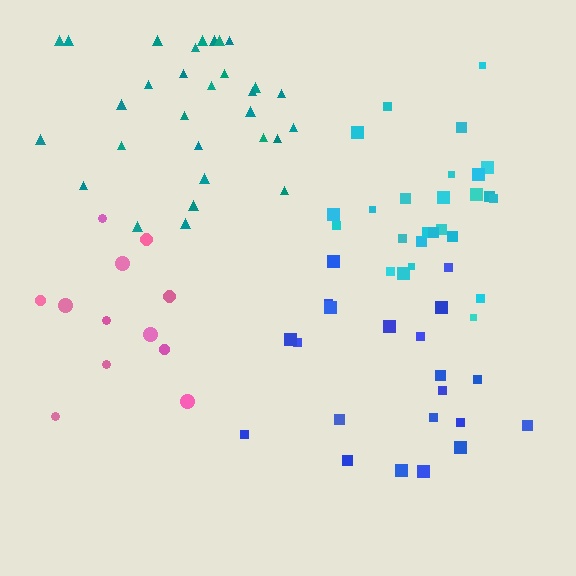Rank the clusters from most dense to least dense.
cyan, teal, blue, pink.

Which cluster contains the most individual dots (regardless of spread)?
Teal (30).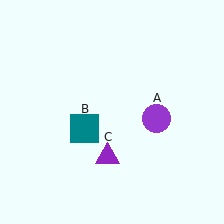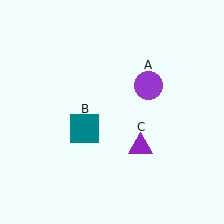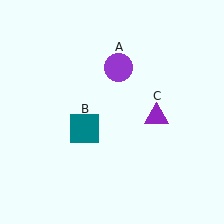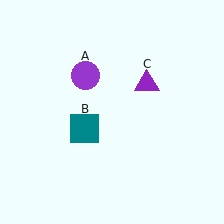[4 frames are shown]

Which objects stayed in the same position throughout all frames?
Teal square (object B) remained stationary.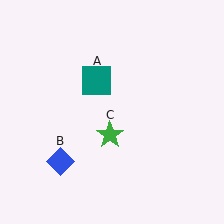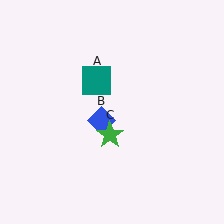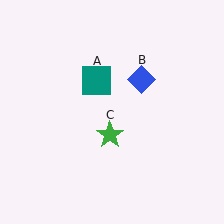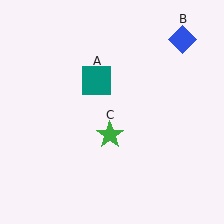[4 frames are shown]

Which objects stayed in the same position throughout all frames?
Teal square (object A) and green star (object C) remained stationary.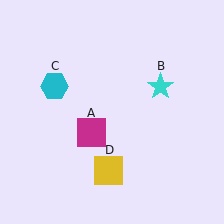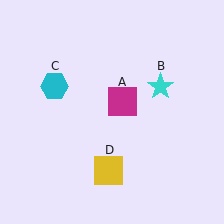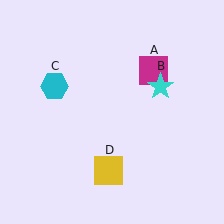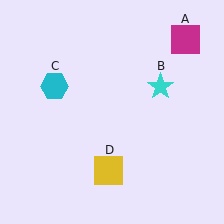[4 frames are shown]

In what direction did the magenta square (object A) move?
The magenta square (object A) moved up and to the right.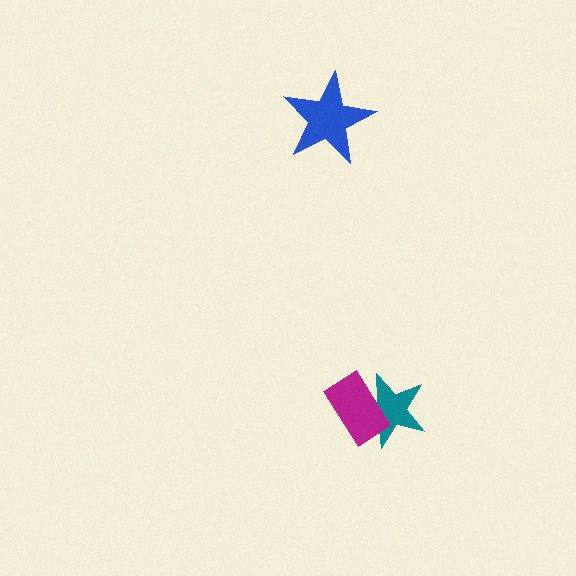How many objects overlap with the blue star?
0 objects overlap with the blue star.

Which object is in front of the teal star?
The magenta rectangle is in front of the teal star.